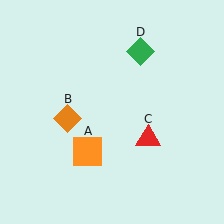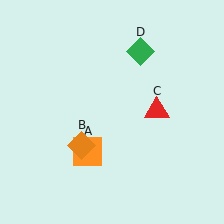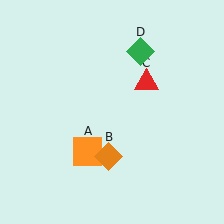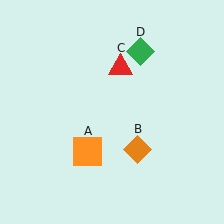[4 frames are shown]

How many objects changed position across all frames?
2 objects changed position: orange diamond (object B), red triangle (object C).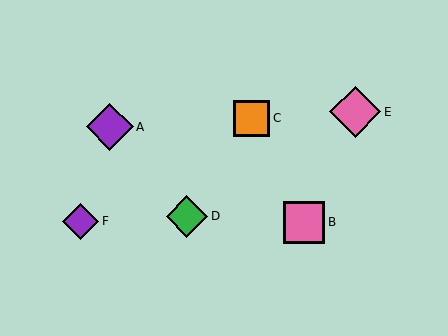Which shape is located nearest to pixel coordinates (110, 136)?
The purple diamond (labeled A) at (110, 127) is nearest to that location.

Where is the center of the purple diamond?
The center of the purple diamond is at (80, 221).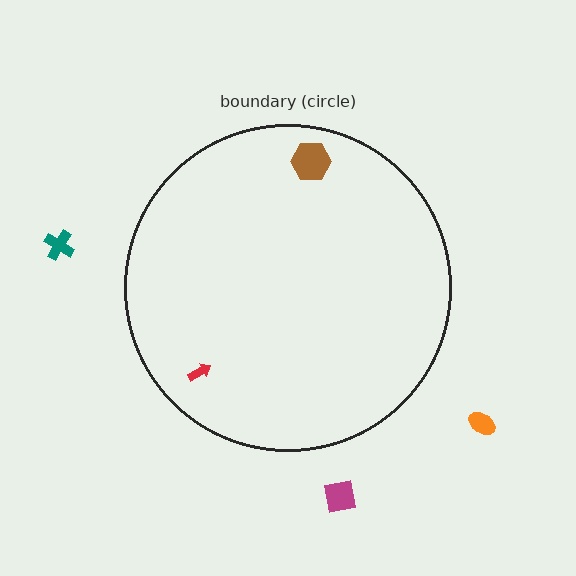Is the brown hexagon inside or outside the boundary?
Inside.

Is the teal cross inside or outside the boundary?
Outside.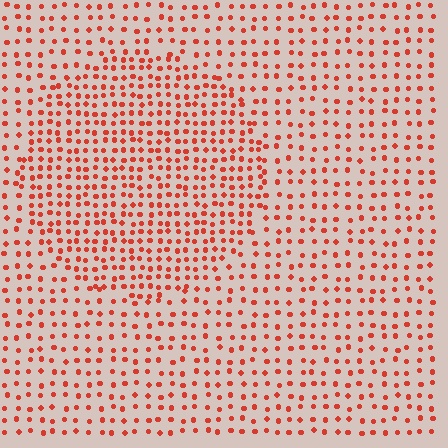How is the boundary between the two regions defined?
The boundary is defined by a change in element density (approximately 1.7x ratio). All elements are the same color, size, and shape.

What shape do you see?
I see a circle.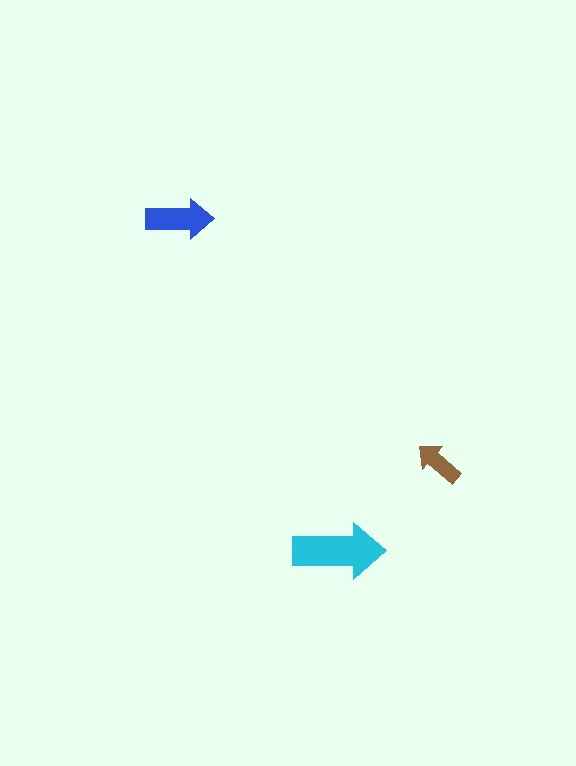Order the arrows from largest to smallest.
the cyan one, the blue one, the brown one.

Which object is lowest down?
The cyan arrow is bottommost.